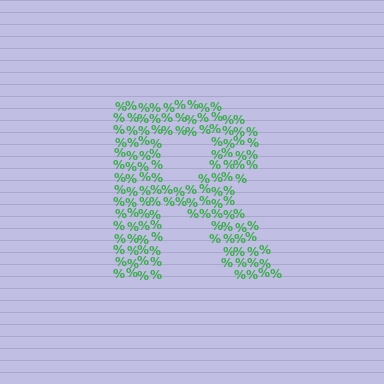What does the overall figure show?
The overall figure shows the letter R.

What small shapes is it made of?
It is made of small percent signs.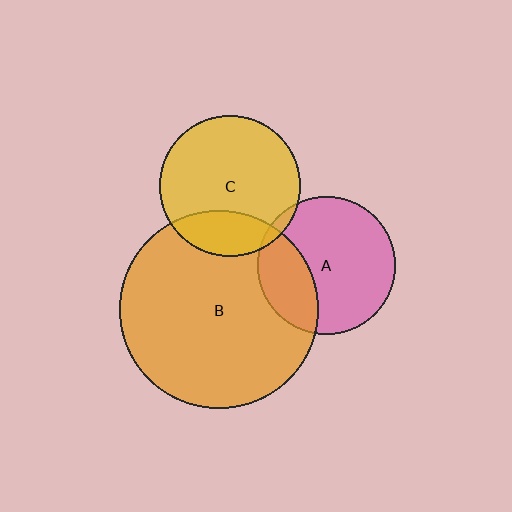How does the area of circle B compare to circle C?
Approximately 2.0 times.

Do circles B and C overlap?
Yes.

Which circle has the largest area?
Circle B (orange).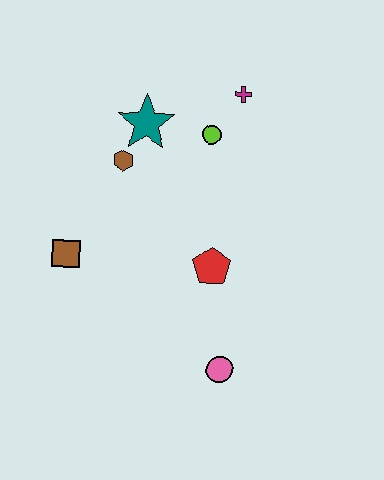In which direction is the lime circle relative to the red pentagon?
The lime circle is above the red pentagon.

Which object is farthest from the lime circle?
The pink circle is farthest from the lime circle.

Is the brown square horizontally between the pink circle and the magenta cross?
No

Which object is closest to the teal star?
The brown hexagon is closest to the teal star.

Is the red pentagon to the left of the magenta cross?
Yes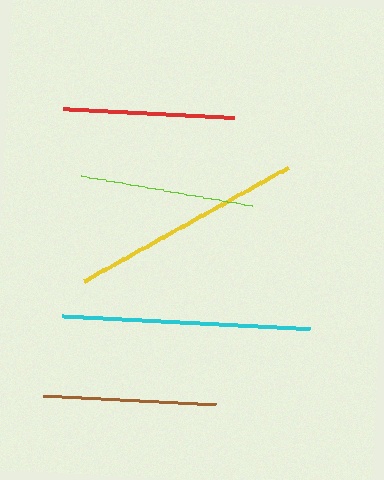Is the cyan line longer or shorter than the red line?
The cyan line is longer than the red line.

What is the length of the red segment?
The red segment is approximately 172 pixels long.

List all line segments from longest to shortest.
From longest to shortest: cyan, yellow, lime, brown, red.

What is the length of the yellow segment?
The yellow segment is approximately 234 pixels long.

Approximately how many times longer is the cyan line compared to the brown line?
The cyan line is approximately 1.4 times the length of the brown line.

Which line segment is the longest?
The cyan line is the longest at approximately 248 pixels.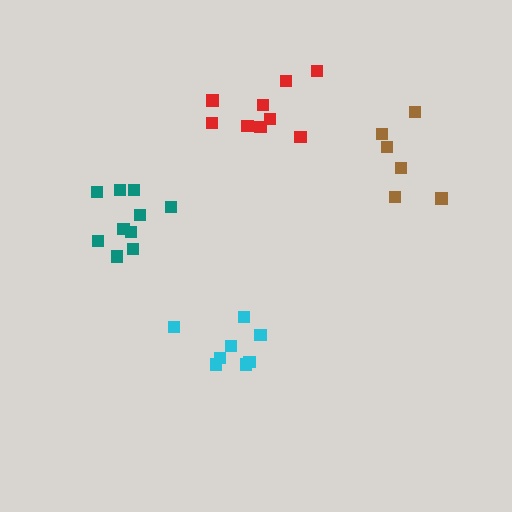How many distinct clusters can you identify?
There are 4 distinct clusters.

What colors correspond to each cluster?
The clusters are colored: teal, brown, cyan, red.